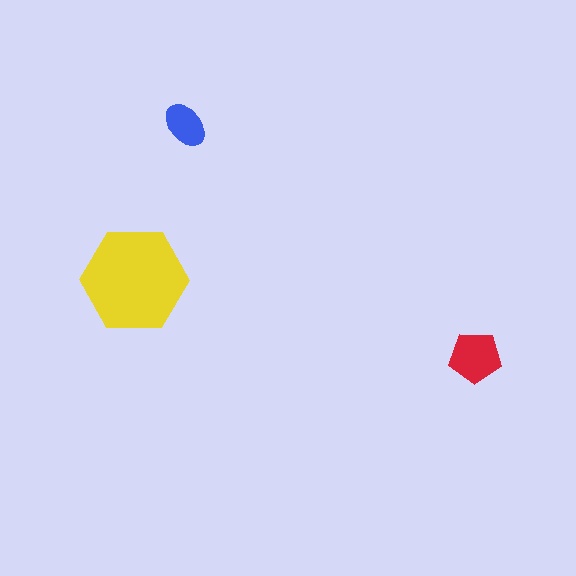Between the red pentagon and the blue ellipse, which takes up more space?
The red pentagon.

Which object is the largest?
The yellow hexagon.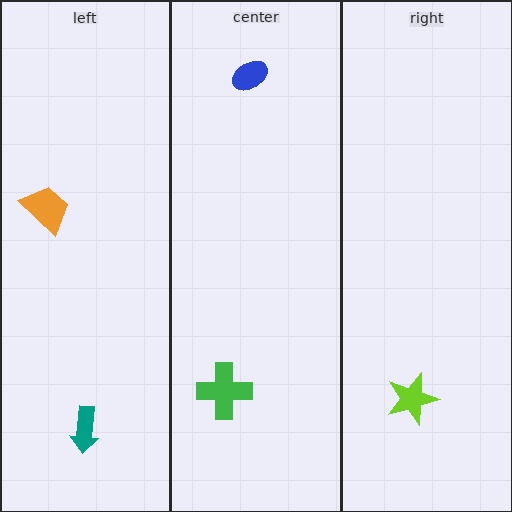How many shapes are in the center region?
2.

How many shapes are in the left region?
2.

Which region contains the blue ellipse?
The center region.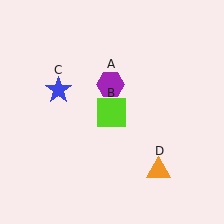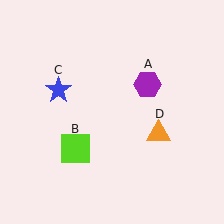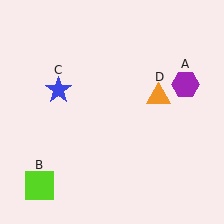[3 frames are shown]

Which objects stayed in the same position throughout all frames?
Blue star (object C) remained stationary.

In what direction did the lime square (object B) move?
The lime square (object B) moved down and to the left.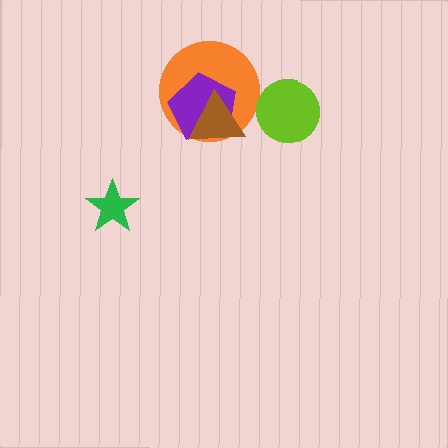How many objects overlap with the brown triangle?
2 objects overlap with the brown triangle.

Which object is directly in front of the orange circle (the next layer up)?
The purple pentagon is directly in front of the orange circle.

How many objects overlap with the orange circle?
2 objects overlap with the orange circle.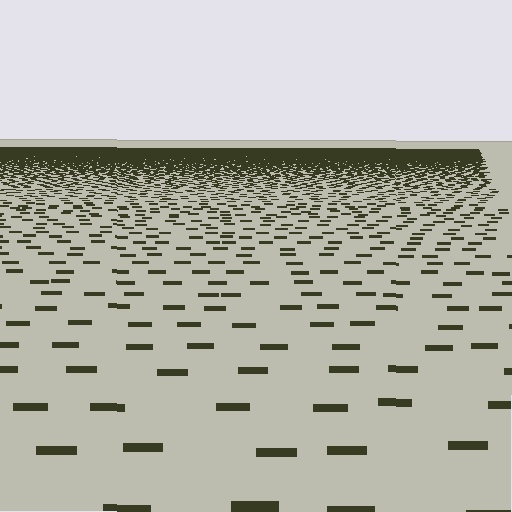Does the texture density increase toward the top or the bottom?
Density increases toward the top.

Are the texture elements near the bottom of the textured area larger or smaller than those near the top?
Larger. Near the bottom, elements are closer to the viewer and appear at a bigger on-screen size.